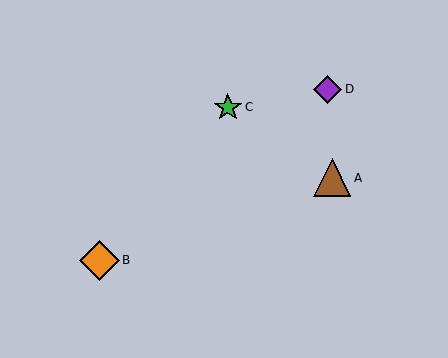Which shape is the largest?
The orange diamond (labeled B) is the largest.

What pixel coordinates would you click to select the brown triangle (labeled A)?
Click at (332, 178) to select the brown triangle A.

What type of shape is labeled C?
Shape C is a green star.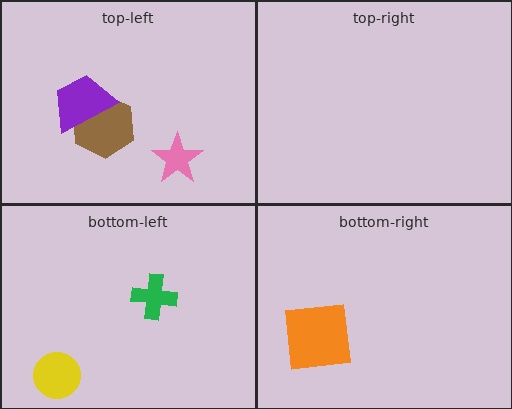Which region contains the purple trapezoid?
The top-left region.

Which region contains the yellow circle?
The bottom-left region.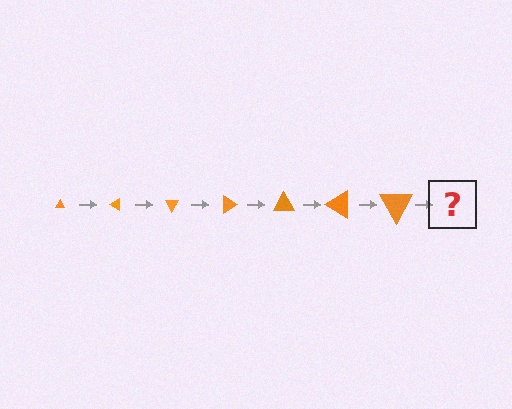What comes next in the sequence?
The next element should be a triangle, larger than the previous one and rotated 210 degrees from the start.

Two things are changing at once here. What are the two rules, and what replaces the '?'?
The two rules are that the triangle grows larger each step and it rotates 30 degrees each step. The '?' should be a triangle, larger than the previous one and rotated 210 degrees from the start.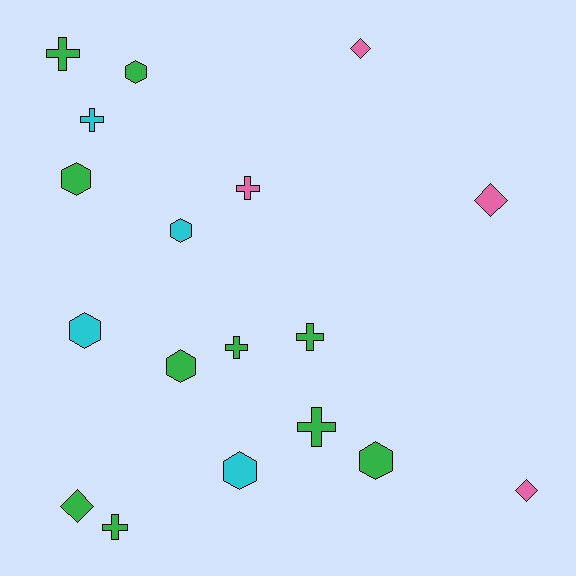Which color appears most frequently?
Green, with 10 objects.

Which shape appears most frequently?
Hexagon, with 7 objects.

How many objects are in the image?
There are 18 objects.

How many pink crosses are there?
There is 1 pink cross.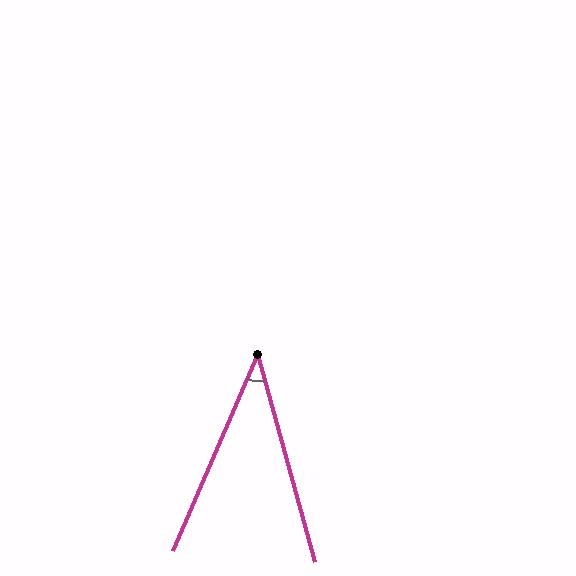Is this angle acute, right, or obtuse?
It is acute.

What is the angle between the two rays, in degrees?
Approximately 39 degrees.